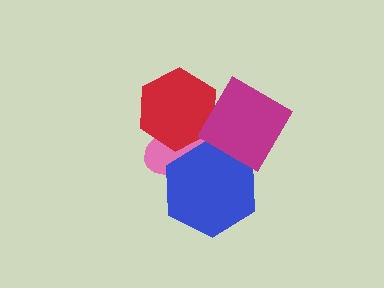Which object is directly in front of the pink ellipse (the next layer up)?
The red hexagon is directly in front of the pink ellipse.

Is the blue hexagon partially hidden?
Yes, it is partially covered by another shape.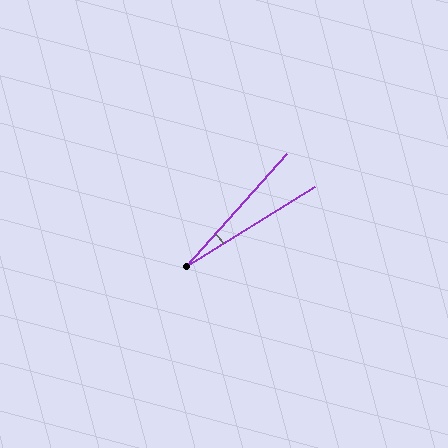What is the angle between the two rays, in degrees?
Approximately 16 degrees.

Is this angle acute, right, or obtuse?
It is acute.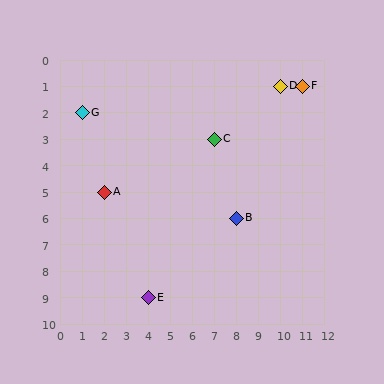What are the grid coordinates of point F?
Point F is at grid coordinates (11, 1).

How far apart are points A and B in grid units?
Points A and B are 6 columns and 1 row apart (about 6.1 grid units diagonally).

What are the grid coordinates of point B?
Point B is at grid coordinates (8, 6).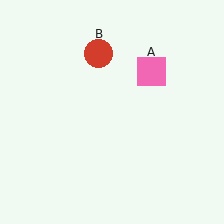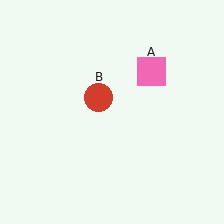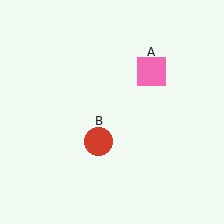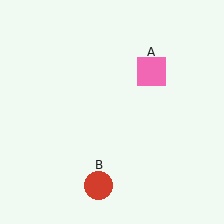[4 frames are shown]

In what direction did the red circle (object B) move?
The red circle (object B) moved down.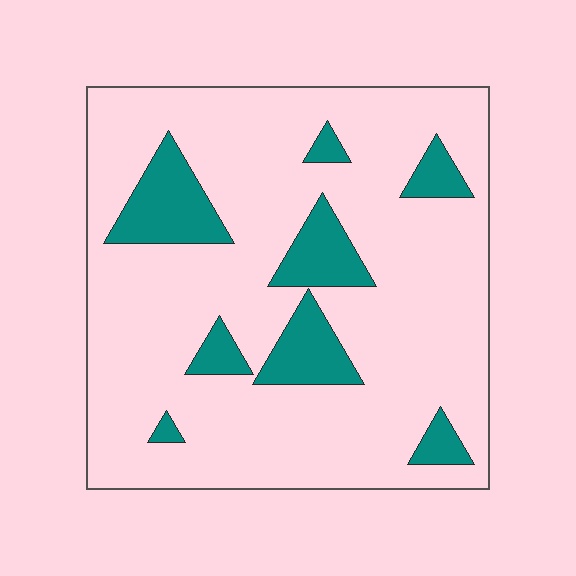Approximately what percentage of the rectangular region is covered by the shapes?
Approximately 15%.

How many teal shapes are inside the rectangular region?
8.